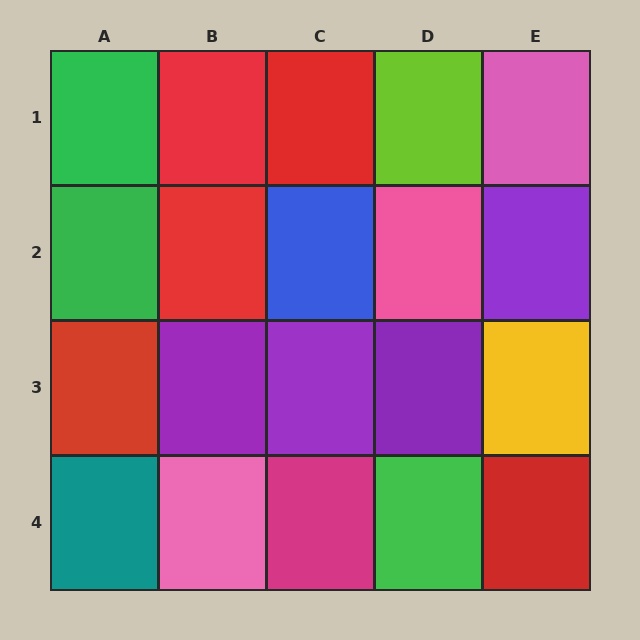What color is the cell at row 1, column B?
Red.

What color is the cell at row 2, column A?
Green.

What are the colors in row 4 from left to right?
Teal, pink, magenta, green, red.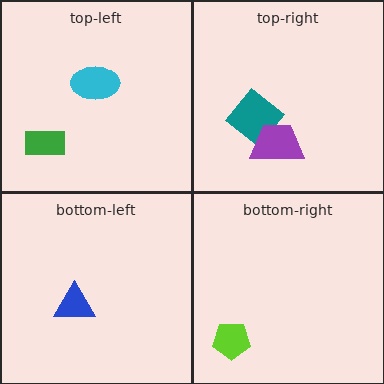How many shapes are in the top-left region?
2.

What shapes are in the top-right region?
The teal diamond, the purple trapezoid.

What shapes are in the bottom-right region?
The lime pentagon.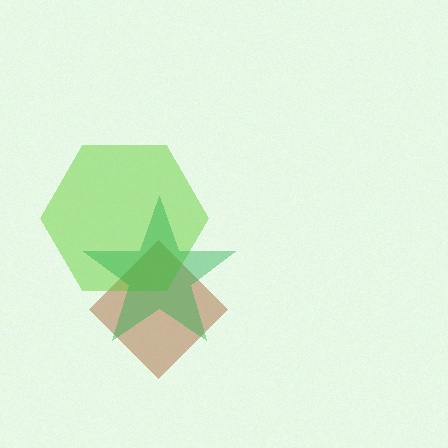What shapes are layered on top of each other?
The layered shapes are: a brown diamond, a lime hexagon, a green star.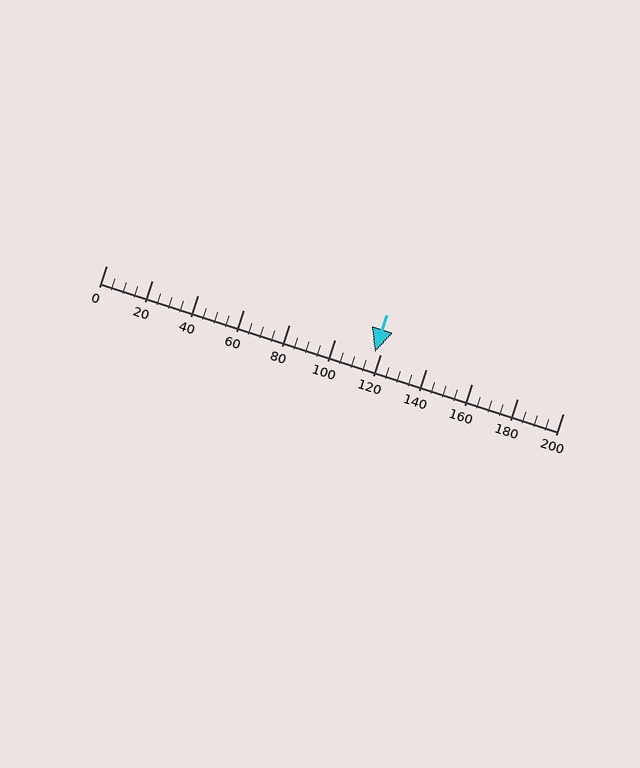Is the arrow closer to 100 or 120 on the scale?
The arrow is closer to 120.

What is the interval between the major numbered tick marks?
The major tick marks are spaced 20 units apart.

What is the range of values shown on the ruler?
The ruler shows values from 0 to 200.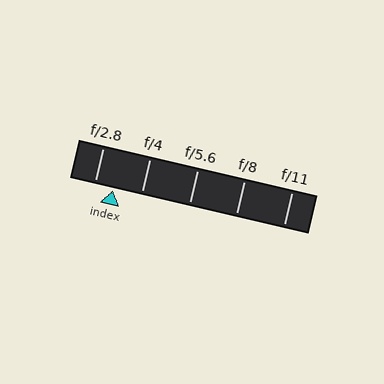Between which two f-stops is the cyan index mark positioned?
The index mark is between f/2.8 and f/4.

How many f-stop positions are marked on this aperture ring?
There are 5 f-stop positions marked.